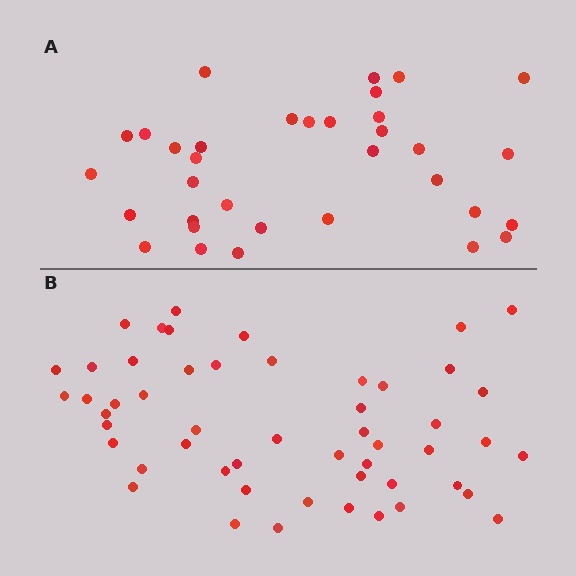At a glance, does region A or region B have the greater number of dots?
Region B (the bottom region) has more dots.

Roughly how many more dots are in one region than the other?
Region B has approximately 20 more dots than region A.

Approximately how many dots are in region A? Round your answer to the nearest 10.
About 30 dots. (The exact count is 34, which rounds to 30.)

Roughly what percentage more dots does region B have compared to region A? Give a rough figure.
About 55% more.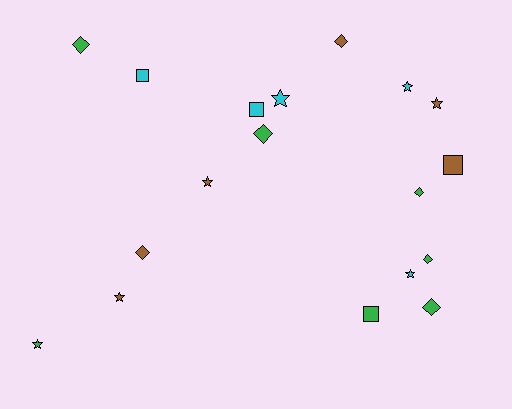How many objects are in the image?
There are 18 objects.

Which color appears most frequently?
Green, with 7 objects.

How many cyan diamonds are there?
There are no cyan diamonds.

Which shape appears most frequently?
Diamond, with 7 objects.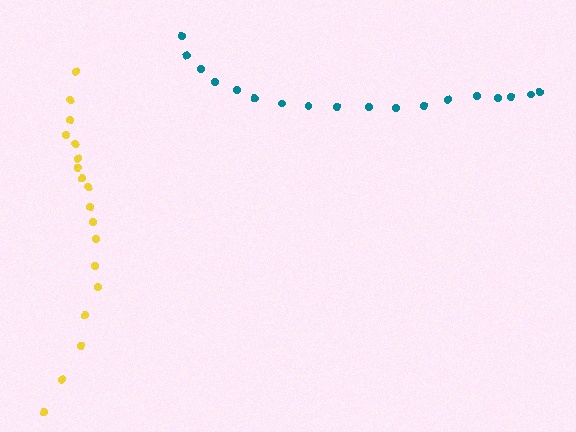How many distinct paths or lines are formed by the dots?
There are 2 distinct paths.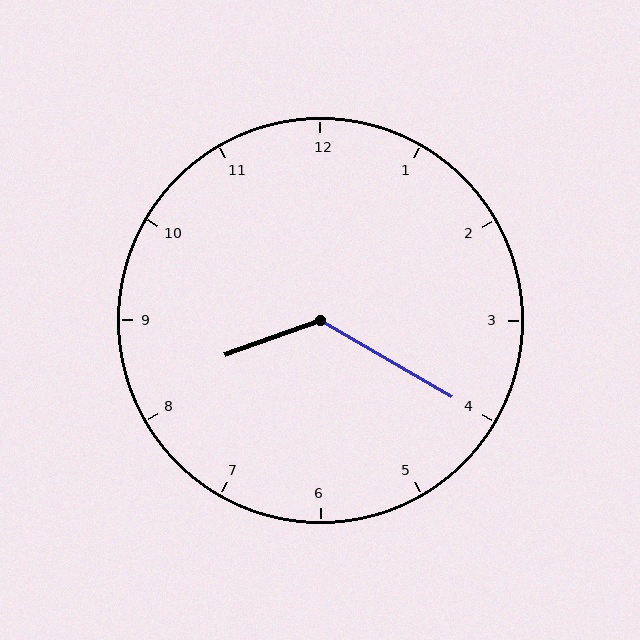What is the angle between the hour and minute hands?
Approximately 130 degrees.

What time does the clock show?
8:20.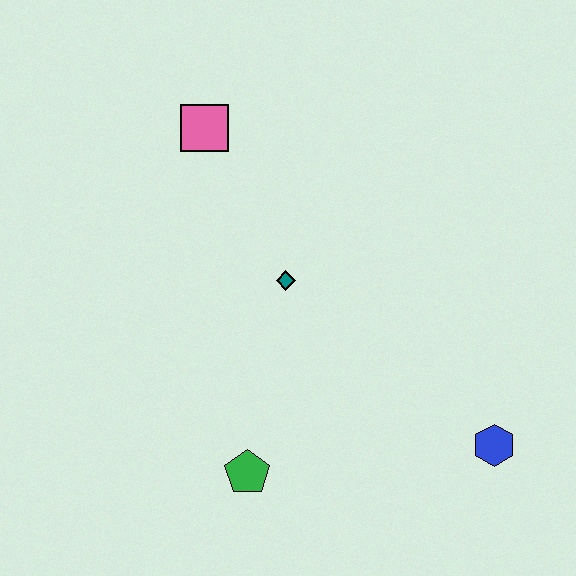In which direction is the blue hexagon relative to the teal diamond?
The blue hexagon is to the right of the teal diamond.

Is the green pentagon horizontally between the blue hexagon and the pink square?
Yes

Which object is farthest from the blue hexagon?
The pink square is farthest from the blue hexagon.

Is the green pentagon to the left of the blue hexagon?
Yes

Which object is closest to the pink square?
The teal diamond is closest to the pink square.